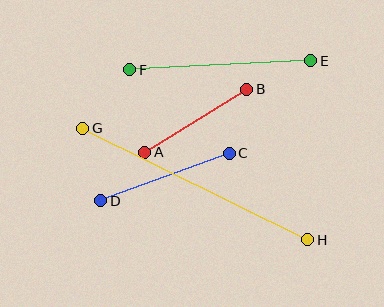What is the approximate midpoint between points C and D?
The midpoint is at approximately (165, 177) pixels.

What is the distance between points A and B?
The distance is approximately 120 pixels.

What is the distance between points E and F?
The distance is approximately 181 pixels.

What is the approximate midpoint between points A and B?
The midpoint is at approximately (196, 121) pixels.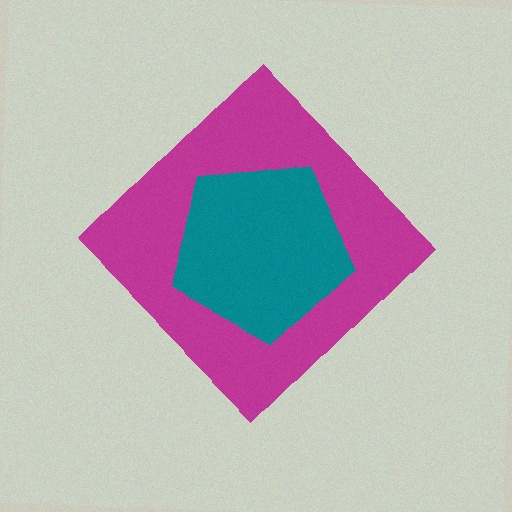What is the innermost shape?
The teal pentagon.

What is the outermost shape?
The magenta diamond.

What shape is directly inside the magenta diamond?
The teal pentagon.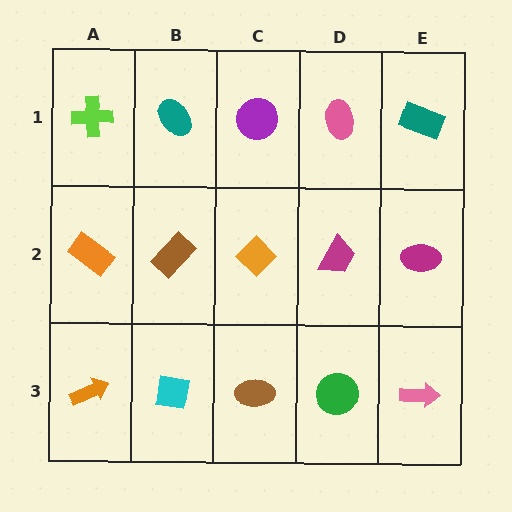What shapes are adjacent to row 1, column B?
A brown rectangle (row 2, column B), a lime cross (row 1, column A), a purple circle (row 1, column C).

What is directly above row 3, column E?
A magenta ellipse.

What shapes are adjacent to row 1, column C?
An orange diamond (row 2, column C), a teal ellipse (row 1, column B), a pink ellipse (row 1, column D).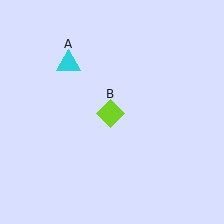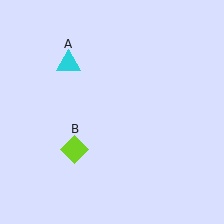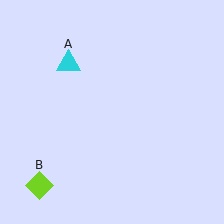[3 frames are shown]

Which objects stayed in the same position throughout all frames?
Cyan triangle (object A) remained stationary.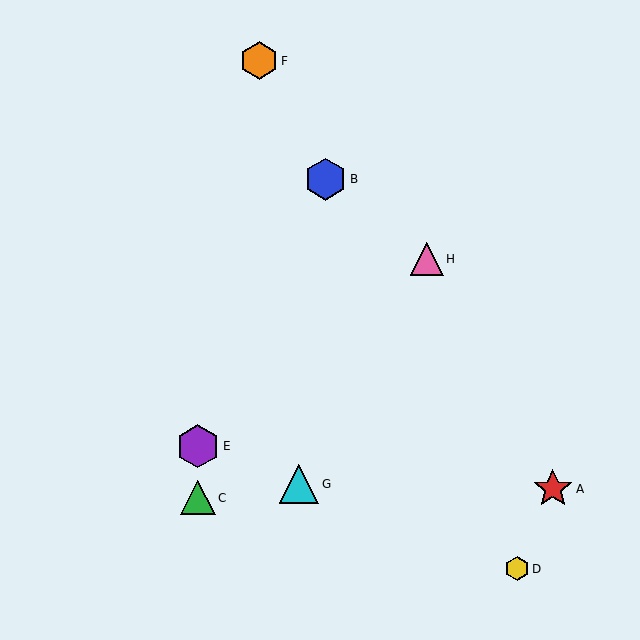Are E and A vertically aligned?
No, E is at x≈198 and A is at x≈553.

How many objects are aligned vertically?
2 objects (C, E) are aligned vertically.